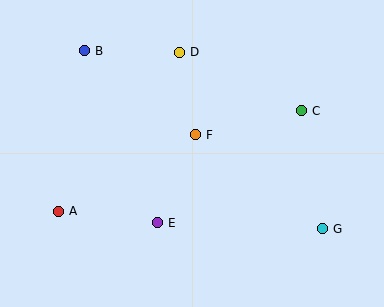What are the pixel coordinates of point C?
Point C is at (302, 111).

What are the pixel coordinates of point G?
Point G is at (323, 229).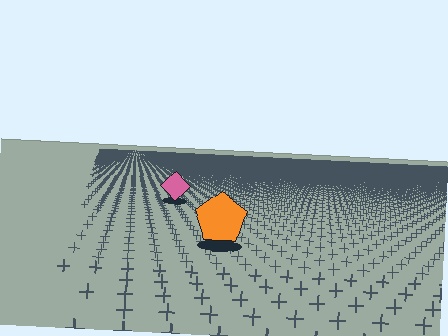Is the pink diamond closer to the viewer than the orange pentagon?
No. The orange pentagon is closer — you can tell from the texture gradient: the ground texture is coarser near it.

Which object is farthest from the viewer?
The pink diamond is farthest from the viewer. It appears smaller and the ground texture around it is denser.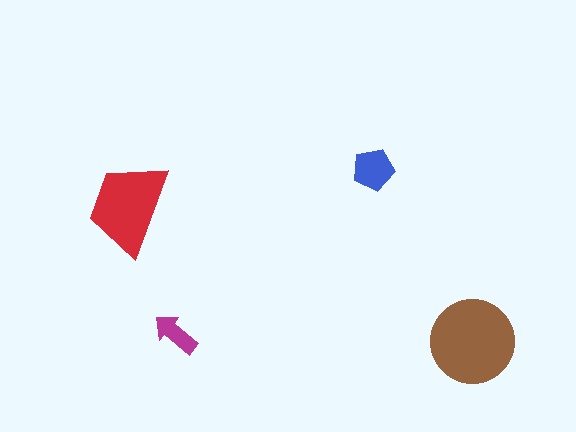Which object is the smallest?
The magenta arrow.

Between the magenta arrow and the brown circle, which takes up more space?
The brown circle.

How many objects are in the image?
There are 4 objects in the image.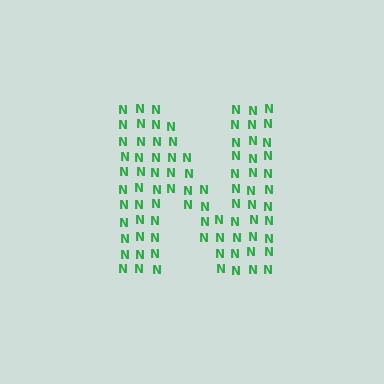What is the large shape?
The large shape is the letter N.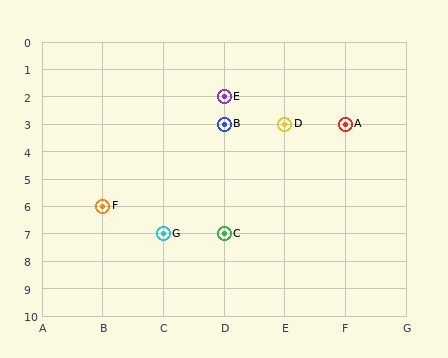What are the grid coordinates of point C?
Point C is at grid coordinates (D, 7).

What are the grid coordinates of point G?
Point G is at grid coordinates (C, 7).